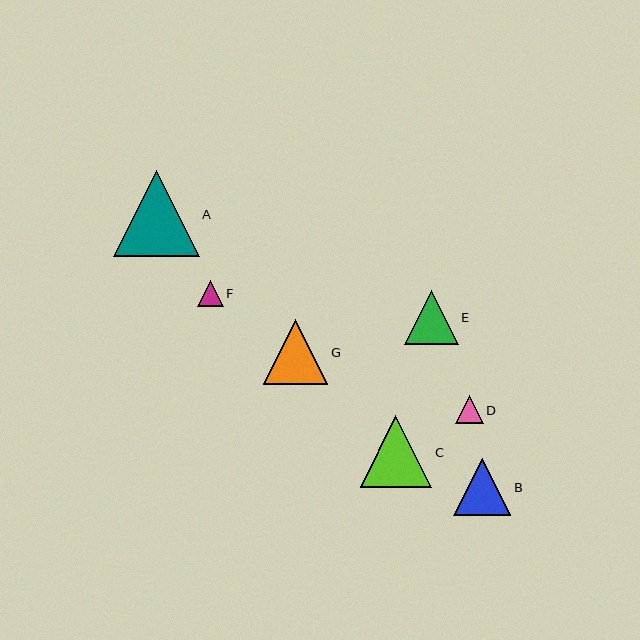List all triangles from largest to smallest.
From largest to smallest: A, C, G, B, E, D, F.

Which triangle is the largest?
Triangle A is the largest with a size of approximately 85 pixels.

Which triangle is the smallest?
Triangle F is the smallest with a size of approximately 26 pixels.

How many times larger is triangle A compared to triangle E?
Triangle A is approximately 1.6 times the size of triangle E.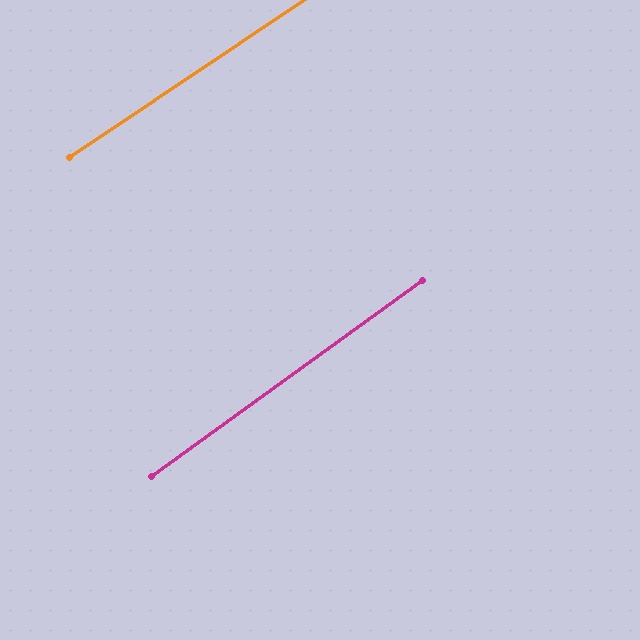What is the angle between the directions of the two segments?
Approximately 2 degrees.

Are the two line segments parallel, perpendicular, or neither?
Parallel — their directions differ by only 1.9°.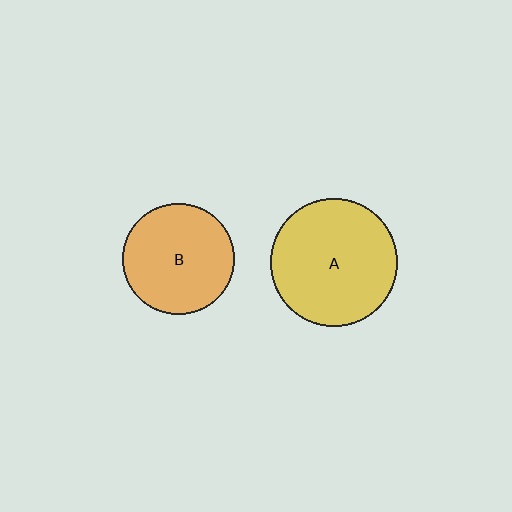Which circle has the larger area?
Circle A (yellow).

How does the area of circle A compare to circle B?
Approximately 1.3 times.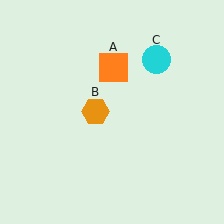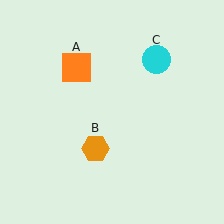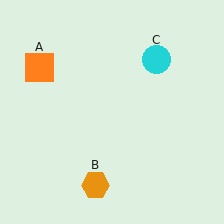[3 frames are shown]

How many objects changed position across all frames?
2 objects changed position: orange square (object A), orange hexagon (object B).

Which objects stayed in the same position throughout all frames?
Cyan circle (object C) remained stationary.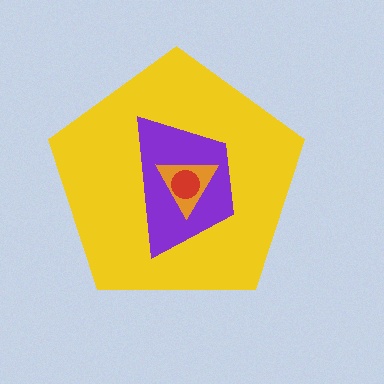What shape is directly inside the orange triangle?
The red circle.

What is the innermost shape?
The red circle.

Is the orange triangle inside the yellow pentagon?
Yes.